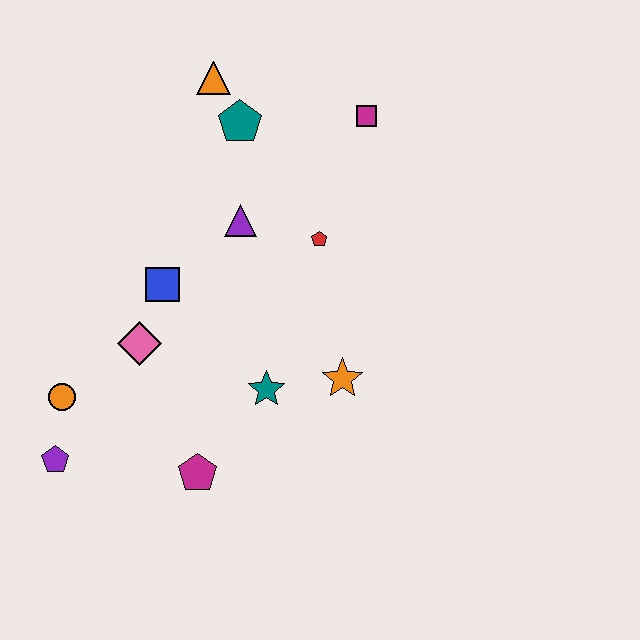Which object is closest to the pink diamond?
The blue square is closest to the pink diamond.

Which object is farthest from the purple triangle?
The purple pentagon is farthest from the purple triangle.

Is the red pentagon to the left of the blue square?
No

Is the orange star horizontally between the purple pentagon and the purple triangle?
No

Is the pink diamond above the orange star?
Yes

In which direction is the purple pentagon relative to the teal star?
The purple pentagon is to the left of the teal star.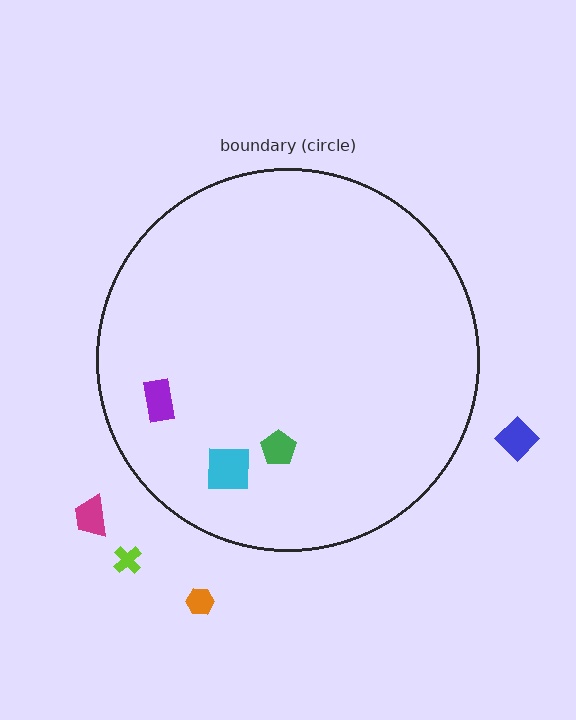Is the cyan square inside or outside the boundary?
Inside.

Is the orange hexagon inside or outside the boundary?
Outside.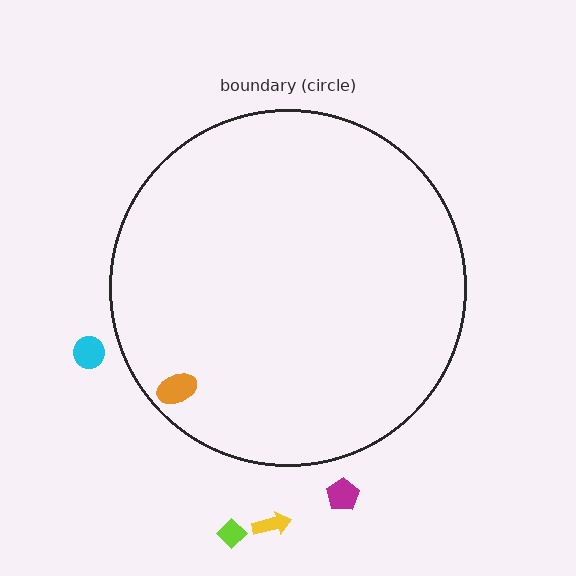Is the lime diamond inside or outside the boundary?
Outside.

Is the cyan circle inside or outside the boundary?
Outside.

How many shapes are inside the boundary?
1 inside, 4 outside.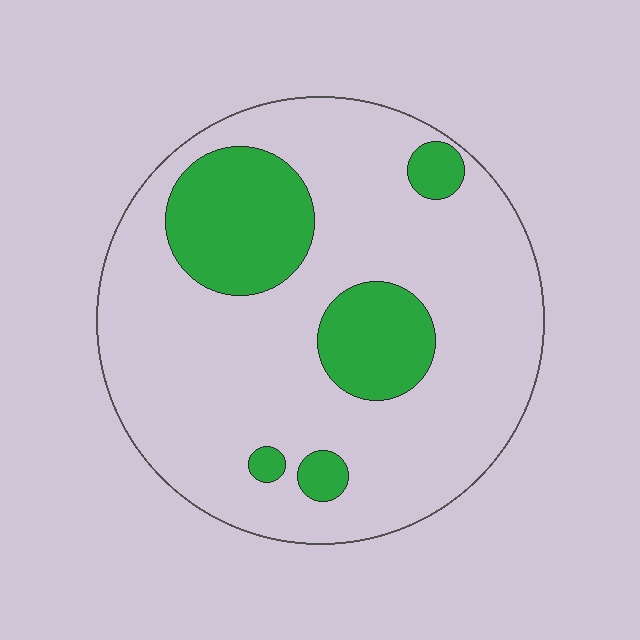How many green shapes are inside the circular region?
5.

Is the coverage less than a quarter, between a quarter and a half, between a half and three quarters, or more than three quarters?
Less than a quarter.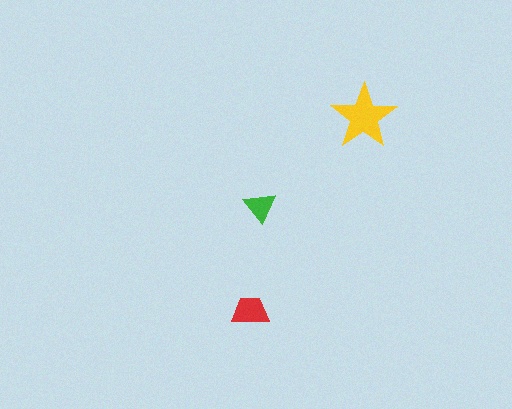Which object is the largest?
The yellow star.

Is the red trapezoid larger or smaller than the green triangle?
Larger.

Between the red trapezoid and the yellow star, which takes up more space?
The yellow star.